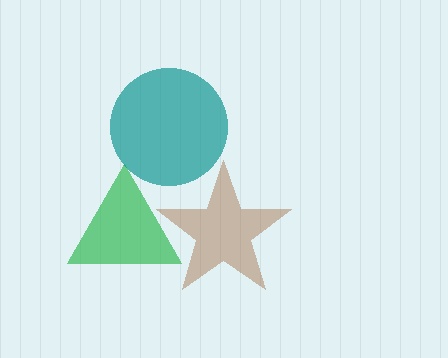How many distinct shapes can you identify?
There are 3 distinct shapes: a brown star, a green triangle, a teal circle.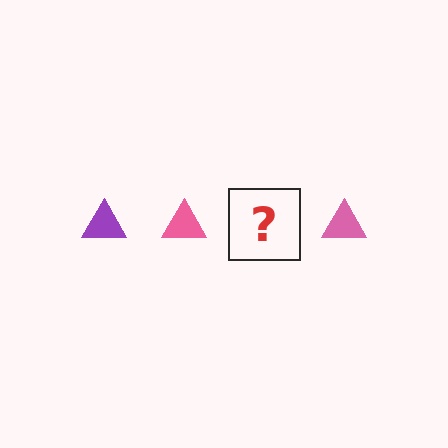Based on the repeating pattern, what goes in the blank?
The blank should be a purple triangle.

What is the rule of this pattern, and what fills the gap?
The rule is that the pattern cycles through purple, pink triangles. The gap should be filled with a purple triangle.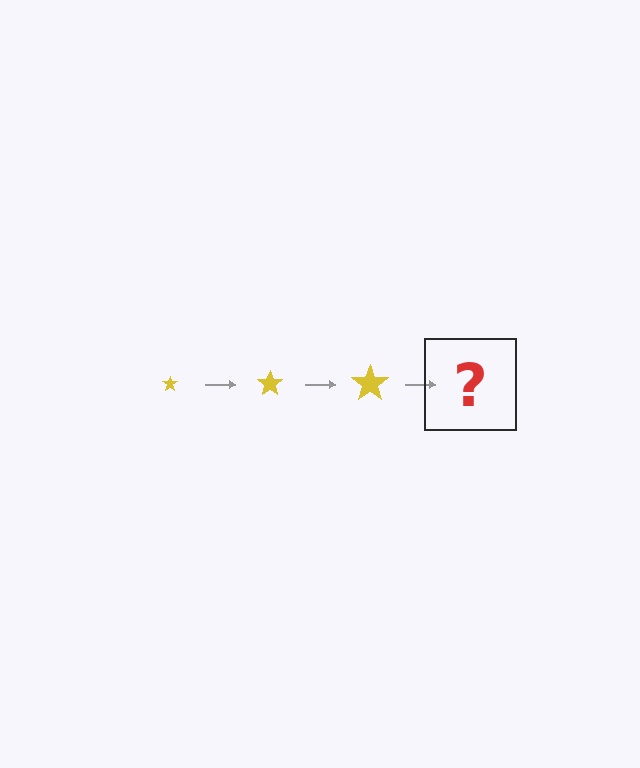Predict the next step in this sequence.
The next step is a yellow star, larger than the previous one.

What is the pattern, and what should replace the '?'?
The pattern is that the star gets progressively larger each step. The '?' should be a yellow star, larger than the previous one.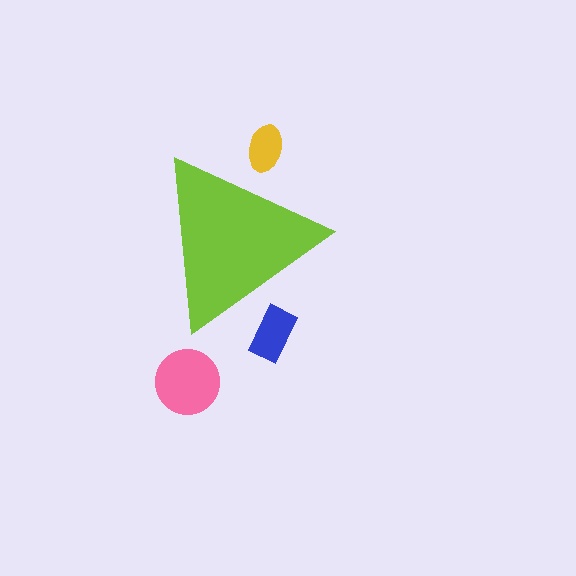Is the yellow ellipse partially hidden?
Yes, the yellow ellipse is partially hidden behind the lime triangle.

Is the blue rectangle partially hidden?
Yes, the blue rectangle is partially hidden behind the lime triangle.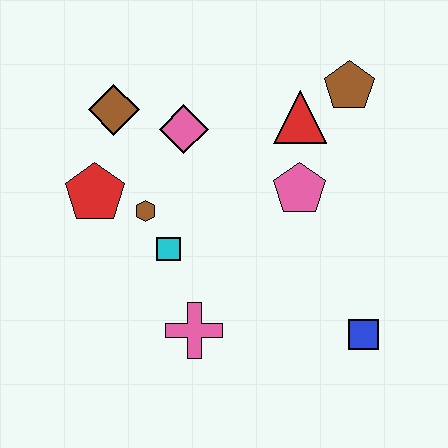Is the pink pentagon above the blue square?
Yes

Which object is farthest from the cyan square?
The brown pentagon is farthest from the cyan square.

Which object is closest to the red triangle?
The brown pentagon is closest to the red triangle.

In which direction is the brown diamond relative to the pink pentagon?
The brown diamond is to the left of the pink pentagon.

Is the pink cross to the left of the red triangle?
Yes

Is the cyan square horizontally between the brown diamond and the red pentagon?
No